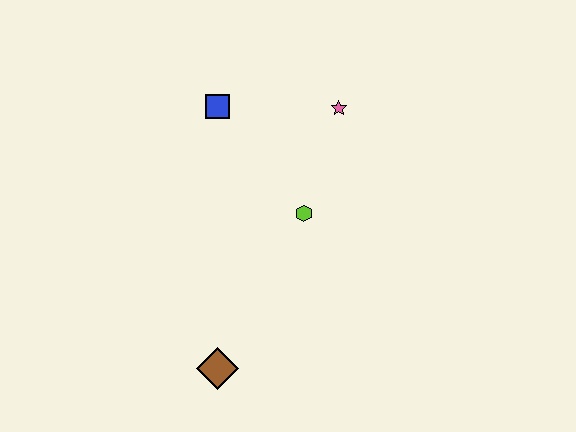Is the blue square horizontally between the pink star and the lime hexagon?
No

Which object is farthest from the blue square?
The brown diamond is farthest from the blue square.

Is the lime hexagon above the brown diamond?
Yes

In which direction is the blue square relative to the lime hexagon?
The blue square is above the lime hexagon.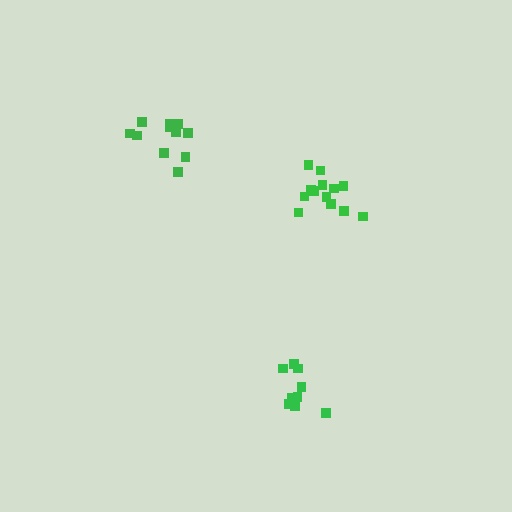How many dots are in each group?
Group 1: 13 dots, Group 2: 11 dots, Group 3: 9 dots (33 total).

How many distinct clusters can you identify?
There are 3 distinct clusters.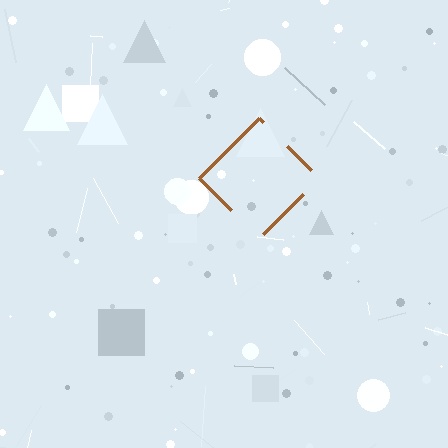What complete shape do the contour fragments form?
The contour fragments form a diamond.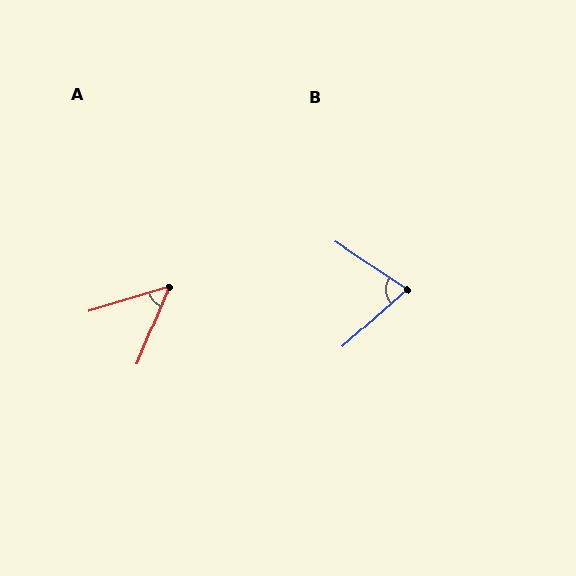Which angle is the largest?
B, at approximately 76 degrees.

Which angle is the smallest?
A, at approximately 50 degrees.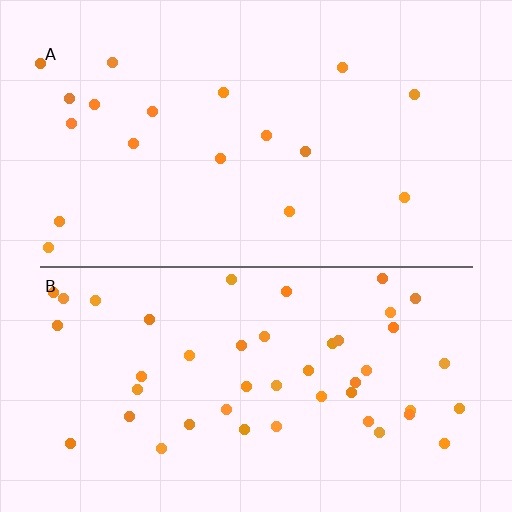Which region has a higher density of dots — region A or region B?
B (the bottom).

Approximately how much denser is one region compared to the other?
Approximately 2.5× — region B over region A.